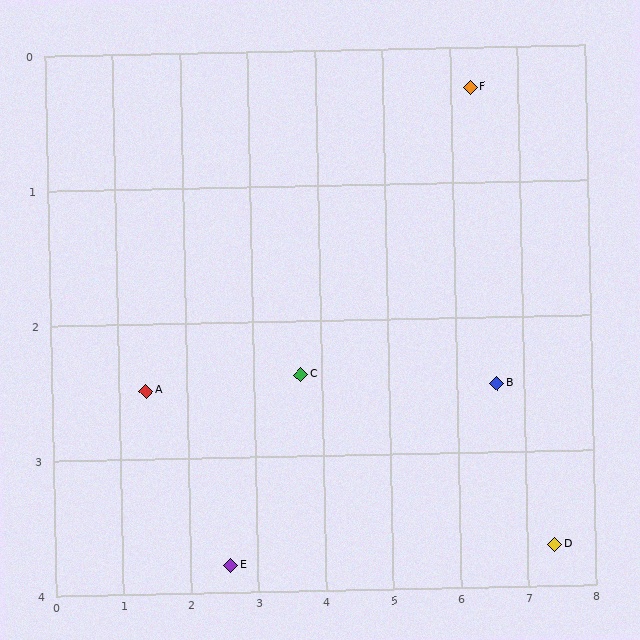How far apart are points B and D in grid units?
Points B and D are about 1.4 grid units apart.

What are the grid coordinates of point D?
Point D is at approximately (7.4, 3.7).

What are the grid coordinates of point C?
Point C is at approximately (3.7, 2.4).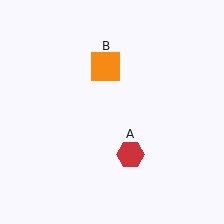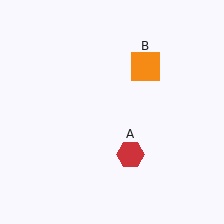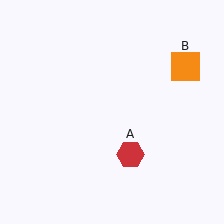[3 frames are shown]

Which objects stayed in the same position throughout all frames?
Red hexagon (object A) remained stationary.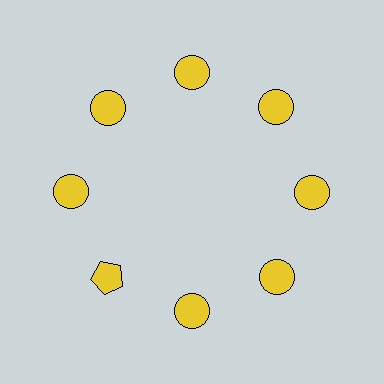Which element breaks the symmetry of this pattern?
The yellow pentagon at roughly the 8 o'clock position breaks the symmetry. All other shapes are yellow circles.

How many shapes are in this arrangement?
There are 8 shapes arranged in a ring pattern.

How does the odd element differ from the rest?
It has a different shape: pentagon instead of circle.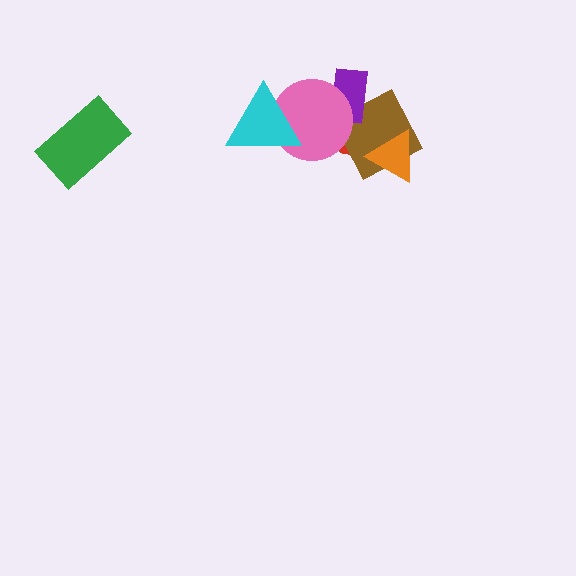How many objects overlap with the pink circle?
3 objects overlap with the pink circle.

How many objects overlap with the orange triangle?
1 object overlaps with the orange triangle.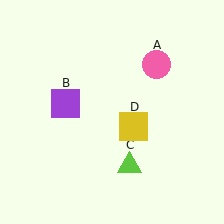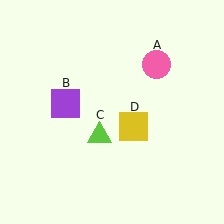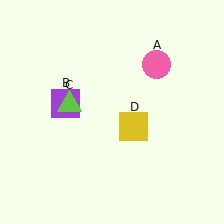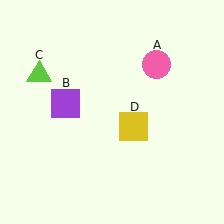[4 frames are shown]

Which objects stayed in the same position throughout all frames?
Pink circle (object A) and purple square (object B) and yellow square (object D) remained stationary.